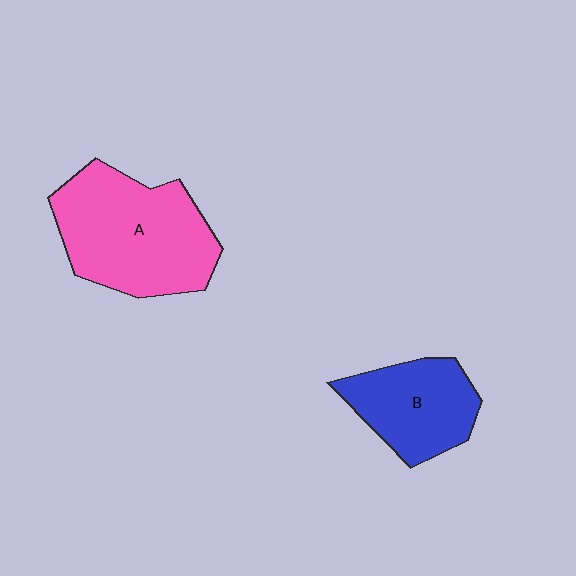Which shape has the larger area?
Shape A (pink).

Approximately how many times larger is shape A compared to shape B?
Approximately 1.6 times.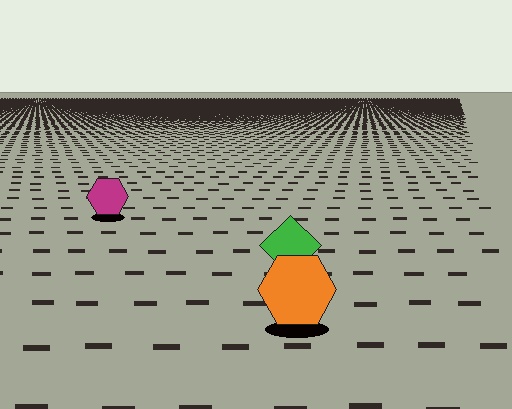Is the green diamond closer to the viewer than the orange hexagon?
No. The orange hexagon is closer — you can tell from the texture gradient: the ground texture is coarser near it.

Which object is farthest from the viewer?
The magenta hexagon is farthest from the viewer. It appears smaller and the ground texture around it is denser.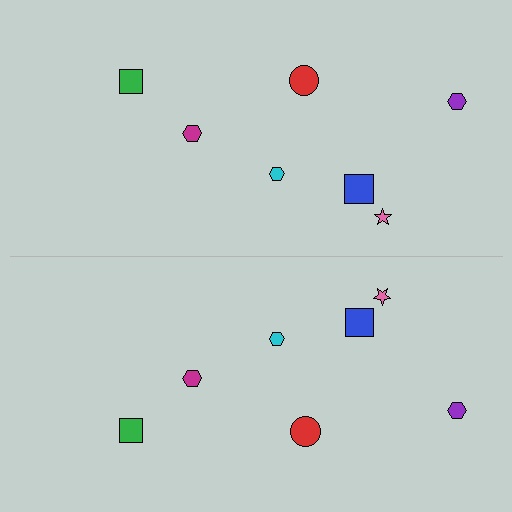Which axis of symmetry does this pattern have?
The pattern has a horizontal axis of symmetry running through the center of the image.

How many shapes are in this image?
There are 14 shapes in this image.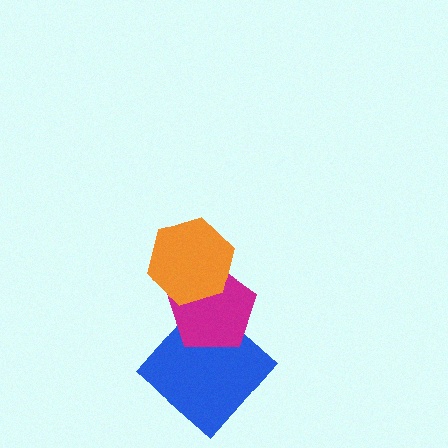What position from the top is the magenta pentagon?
The magenta pentagon is 2nd from the top.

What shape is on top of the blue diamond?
The magenta pentagon is on top of the blue diamond.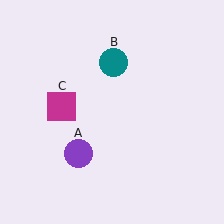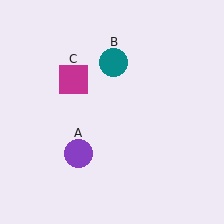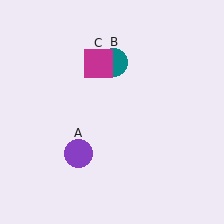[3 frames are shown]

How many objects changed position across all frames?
1 object changed position: magenta square (object C).